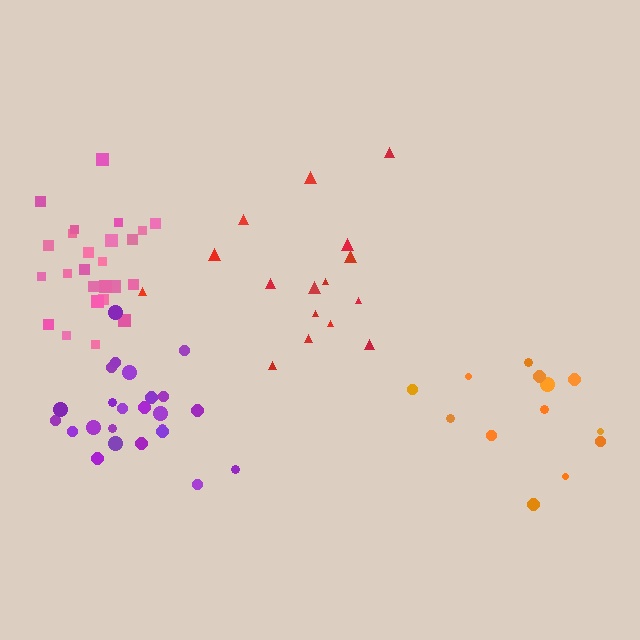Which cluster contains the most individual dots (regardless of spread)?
Pink (25).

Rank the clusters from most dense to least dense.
pink, purple, red, orange.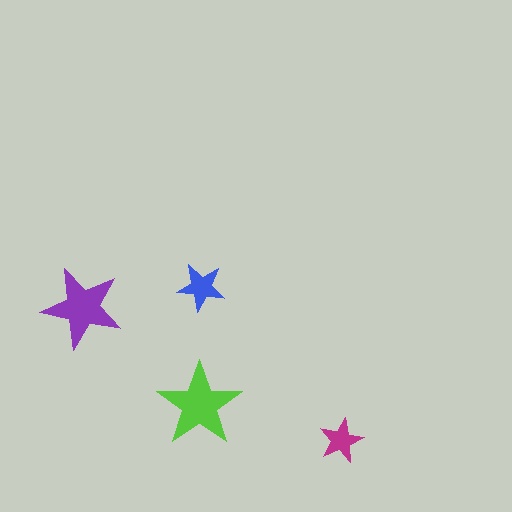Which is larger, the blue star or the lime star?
The lime one.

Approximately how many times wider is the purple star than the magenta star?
About 2 times wider.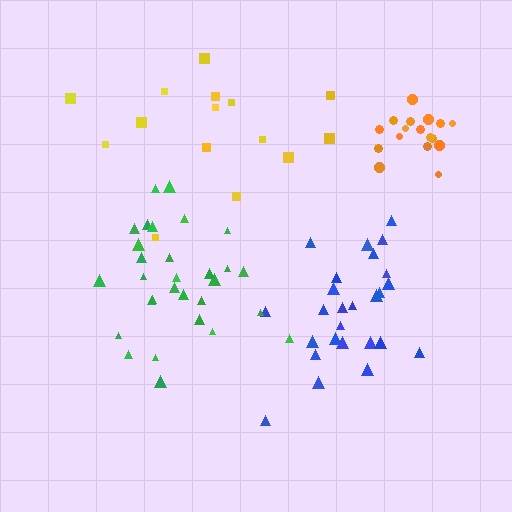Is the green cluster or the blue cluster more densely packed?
Blue.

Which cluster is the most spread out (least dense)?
Yellow.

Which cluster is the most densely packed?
Orange.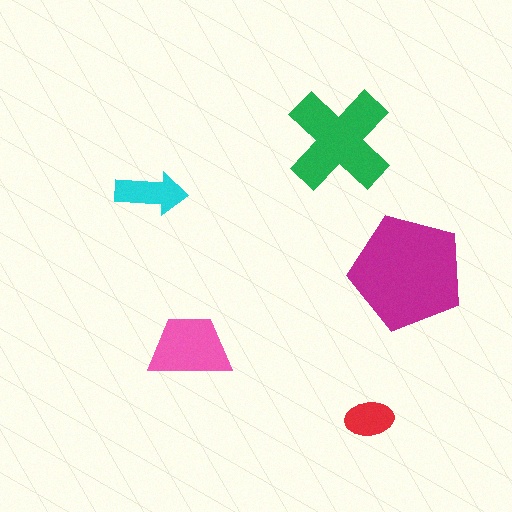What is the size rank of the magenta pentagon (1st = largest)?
1st.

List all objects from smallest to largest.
The red ellipse, the cyan arrow, the pink trapezoid, the green cross, the magenta pentagon.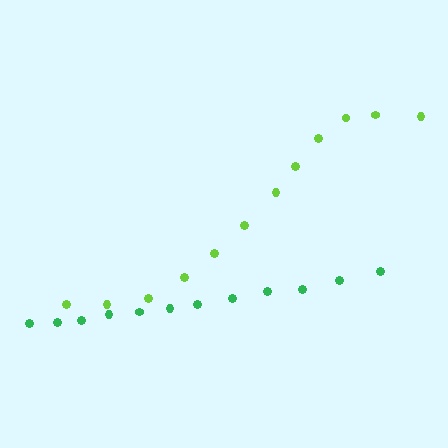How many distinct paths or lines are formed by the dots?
There are 2 distinct paths.